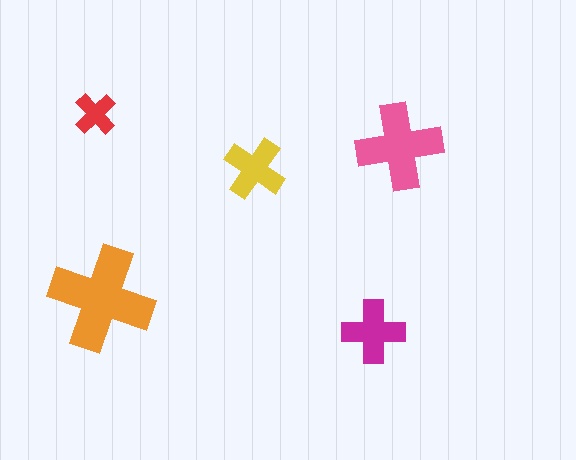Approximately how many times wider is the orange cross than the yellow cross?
About 1.5 times wider.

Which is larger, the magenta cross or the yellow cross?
The magenta one.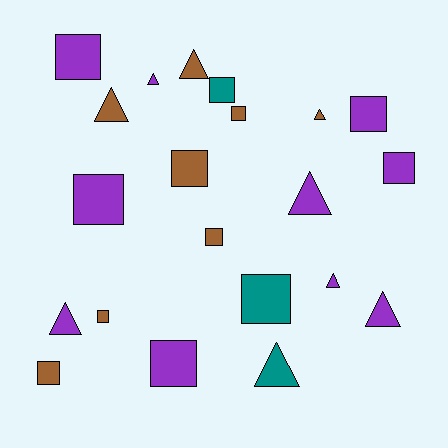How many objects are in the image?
There are 21 objects.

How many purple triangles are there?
There are 5 purple triangles.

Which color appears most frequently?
Purple, with 10 objects.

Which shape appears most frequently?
Square, with 12 objects.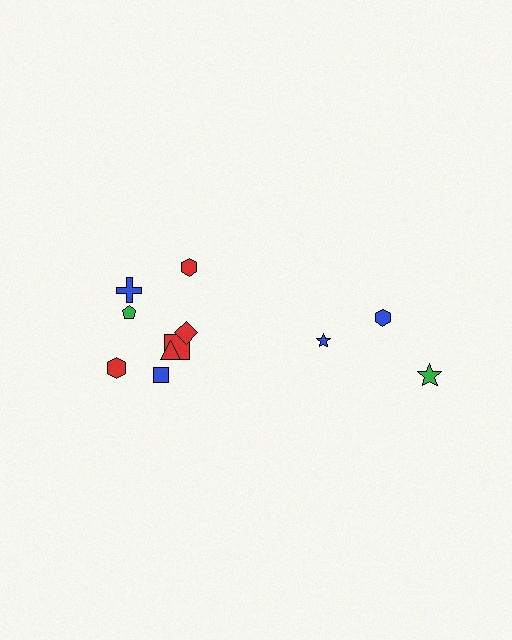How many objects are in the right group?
There are 3 objects.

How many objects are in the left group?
There are 8 objects.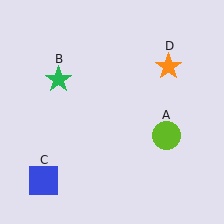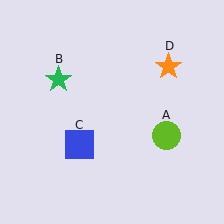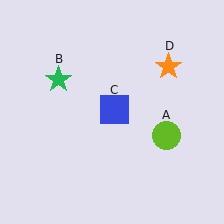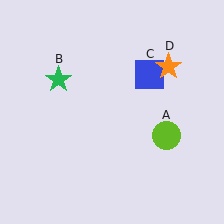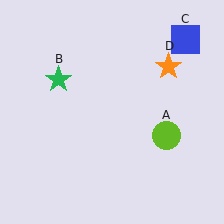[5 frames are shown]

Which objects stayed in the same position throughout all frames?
Lime circle (object A) and green star (object B) and orange star (object D) remained stationary.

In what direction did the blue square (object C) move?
The blue square (object C) moved up and to the right.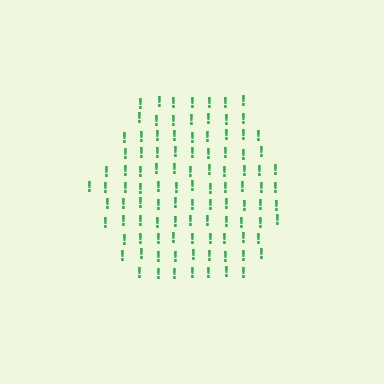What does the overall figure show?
The overall figure shows a hexagon.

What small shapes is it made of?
It is made of small exclamation marks.